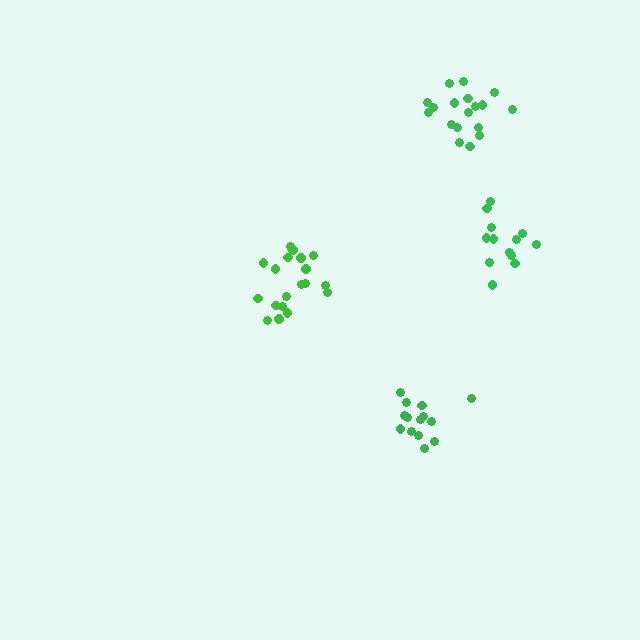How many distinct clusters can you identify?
There are 4 distinct clusters.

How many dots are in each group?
Group 1: 14 dots, Group 2: 13 dots, Group 3: 18 dots, Group 4: 19 dots (64 total).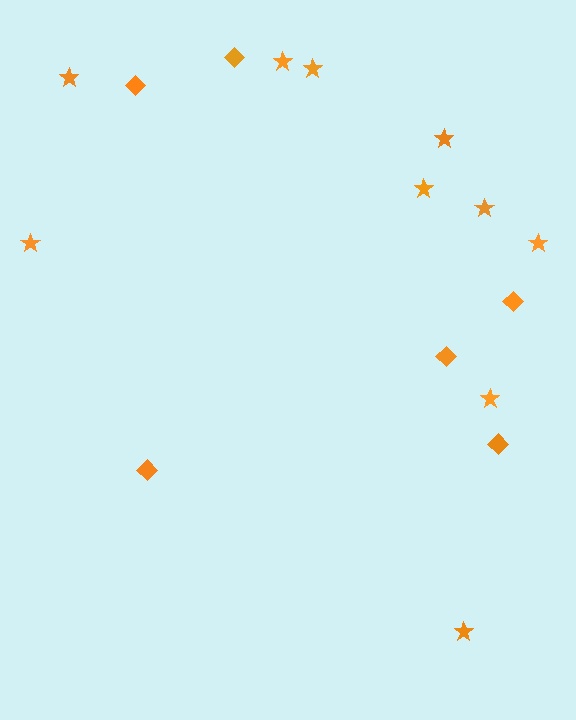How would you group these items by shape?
There are 2 groups: one group of diamonds (6) and one group of stars (10).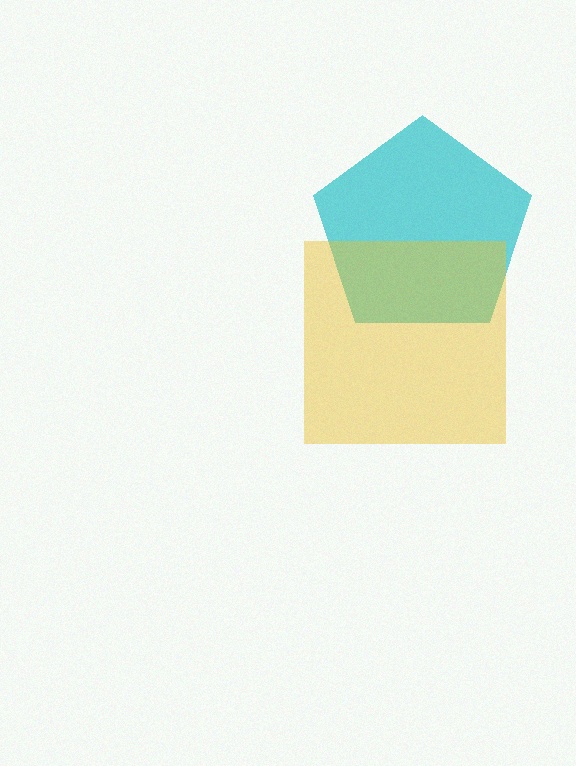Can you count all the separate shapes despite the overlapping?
Yes, there are 2 separate shapes.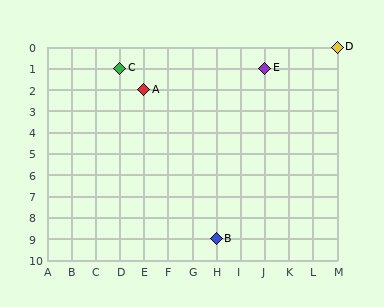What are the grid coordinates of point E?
Point E is at grid coordinates (J, 1).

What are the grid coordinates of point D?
Point D is at grid coordinates (M, 0).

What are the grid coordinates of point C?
Point C is at grid coordinates (D, 1).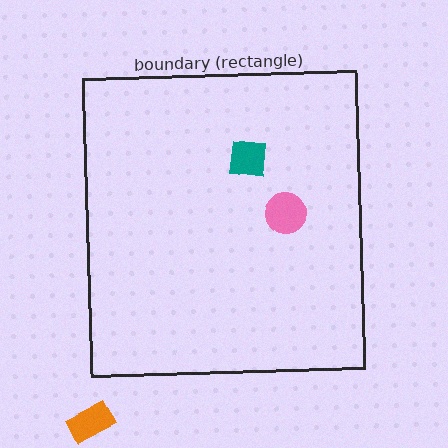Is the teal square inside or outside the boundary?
Inside.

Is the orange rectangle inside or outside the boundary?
Outside.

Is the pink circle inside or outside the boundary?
Inside.